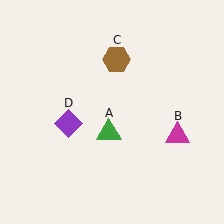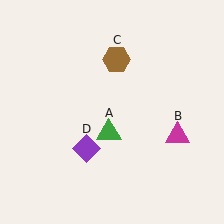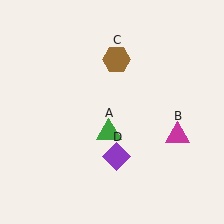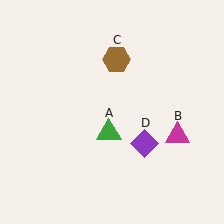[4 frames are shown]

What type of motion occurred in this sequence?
The purple diamond (object D) rotated counterclockwise around the center of the scene.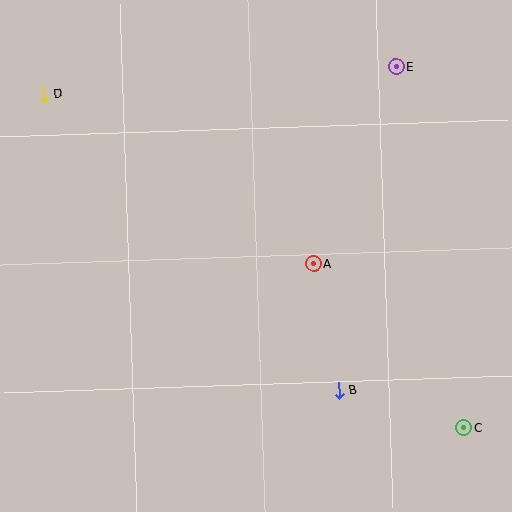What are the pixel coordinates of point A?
Point A is at (313, 264).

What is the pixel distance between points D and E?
The distance between D and E is 354 pixels.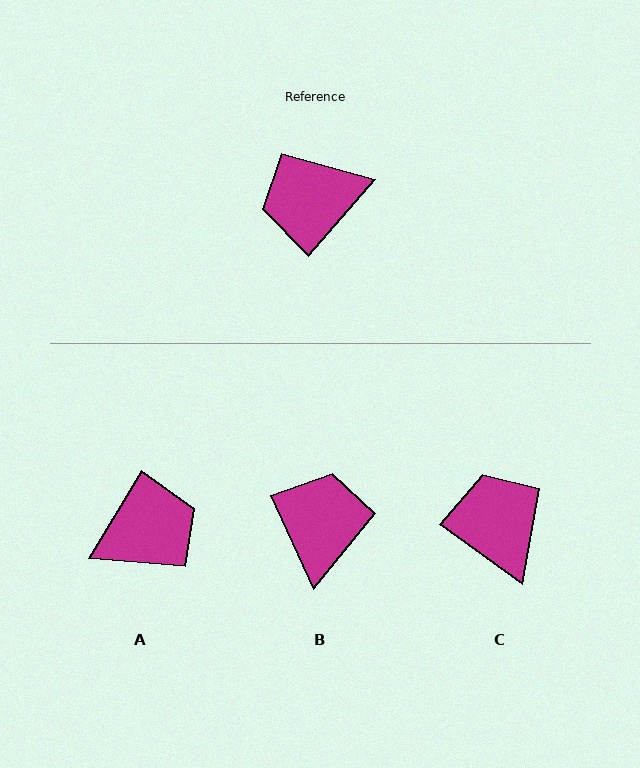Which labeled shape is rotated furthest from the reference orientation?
A, about 170 degrees away.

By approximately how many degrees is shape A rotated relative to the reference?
Approximately 170 degrees clockwise.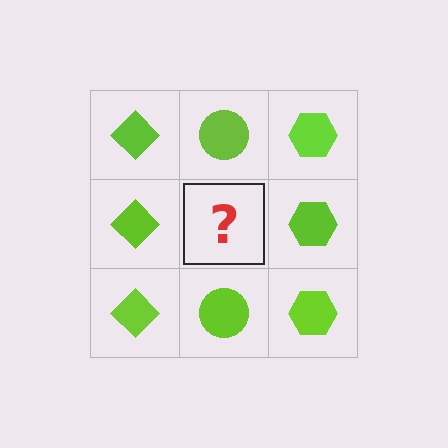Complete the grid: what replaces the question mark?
The question mark should be replaced with a lime circle.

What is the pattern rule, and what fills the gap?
The rule is that each column has a consistent shape. The gap should be filled with a lime circle.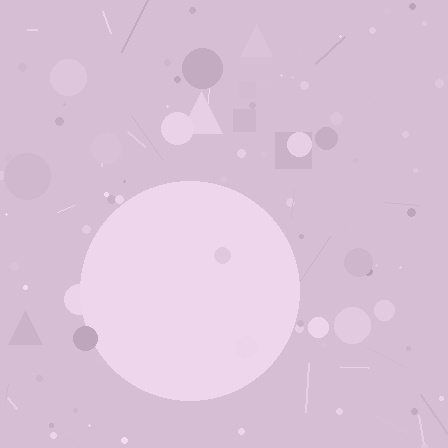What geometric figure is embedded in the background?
A circle is embedded in the background.